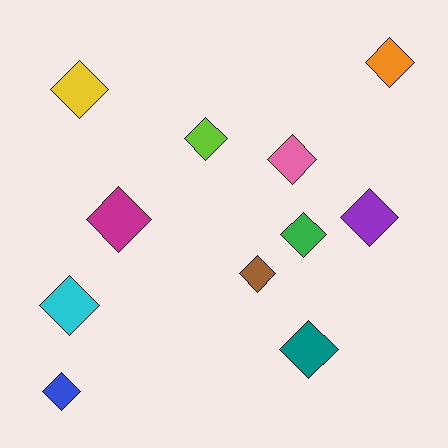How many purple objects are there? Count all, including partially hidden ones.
There is 1 purple object.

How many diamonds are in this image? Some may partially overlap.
There are 11 diamonds.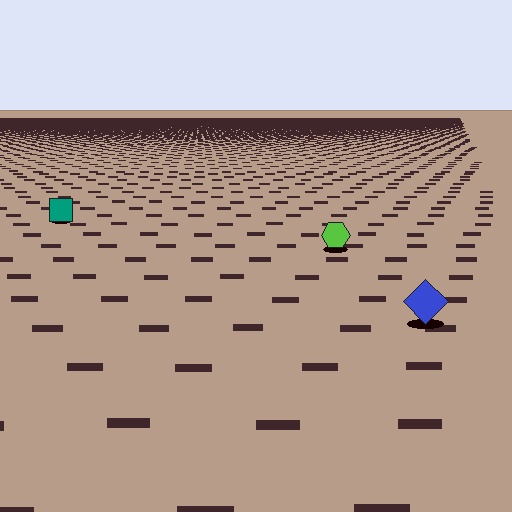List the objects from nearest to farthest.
From nearest to farthest: the blue diamond, the lime hexagon, the teal square.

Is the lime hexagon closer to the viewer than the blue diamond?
No. The blue diamond is closer — you can tell from the texture gradient: the ground texture is coarser near it.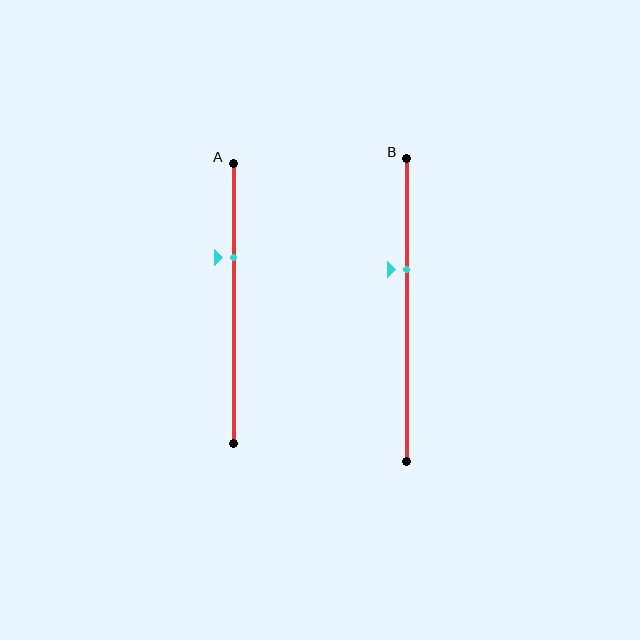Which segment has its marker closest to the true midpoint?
Segment B has its marker closest to the true midpoint.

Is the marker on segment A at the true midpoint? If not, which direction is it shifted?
No, the marker on segment A is shifted upward by about 16% of the segment length.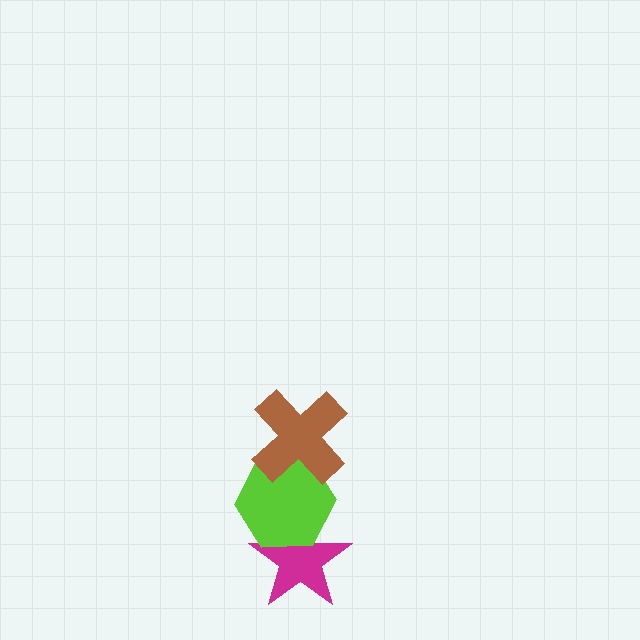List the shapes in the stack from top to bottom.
From top to bottom: the brown cross, the lime hexagon, the magenta star.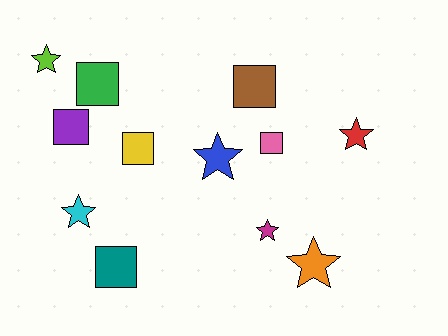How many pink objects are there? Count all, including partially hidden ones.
There is 1 pink object.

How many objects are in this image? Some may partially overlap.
There are 12 objects.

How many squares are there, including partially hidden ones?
There are 6 squares.